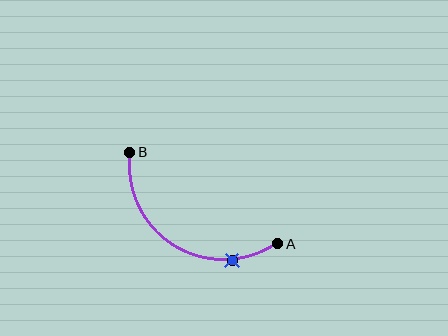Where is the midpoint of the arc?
The arc midpoint is the point on the curve farthest from the straight line joining A and B. It sits below that line.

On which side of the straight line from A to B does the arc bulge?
The arc bulges below the straight line connecting A and B.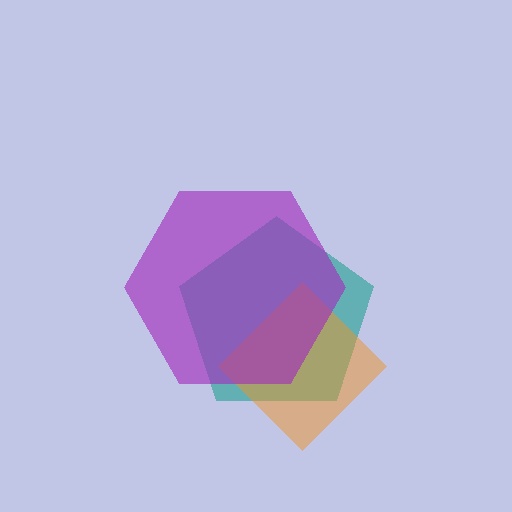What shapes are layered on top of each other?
The layered shapes are: a teal pentagon, an orange diamond, a purple hexagon.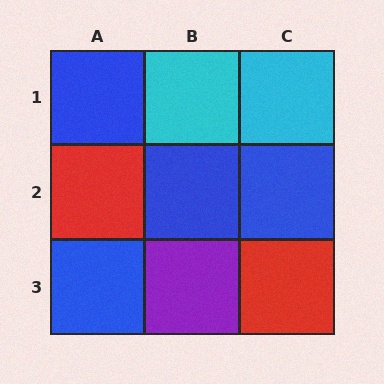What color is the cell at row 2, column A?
Red.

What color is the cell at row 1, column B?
Cyan.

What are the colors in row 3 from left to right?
Blue, purple, red.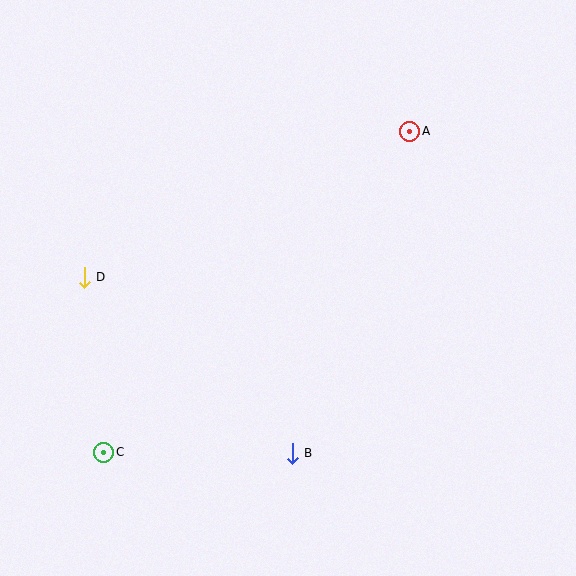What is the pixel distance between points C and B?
The distance between C and B is 188 pixels.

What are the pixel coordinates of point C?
Point C is at (104, 452).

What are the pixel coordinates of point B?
Point B is at (292, 453).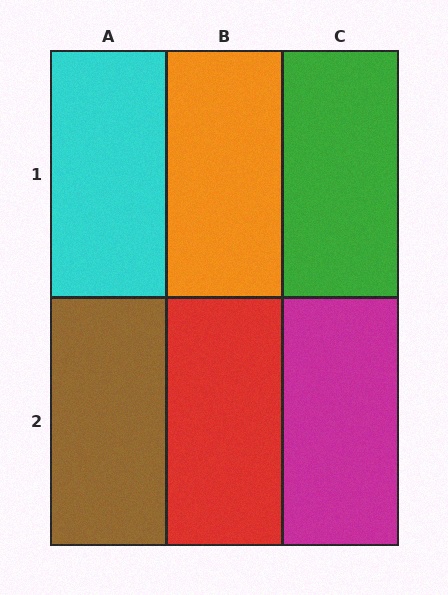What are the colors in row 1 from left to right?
Cyan, orange, green.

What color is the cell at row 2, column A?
Brown.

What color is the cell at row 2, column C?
Magenta.